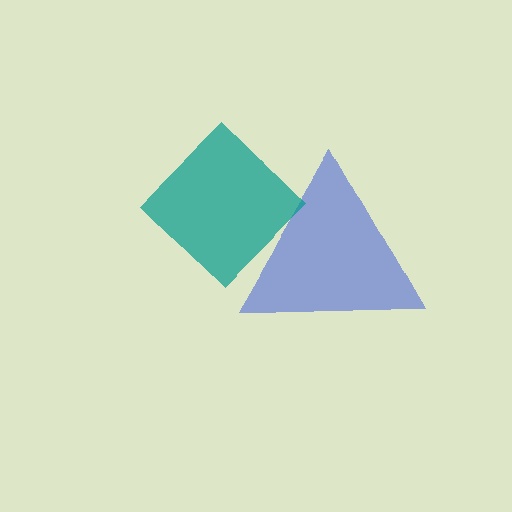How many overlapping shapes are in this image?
There are 2 overlapping shapes in the image.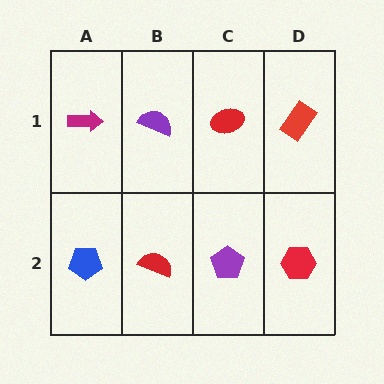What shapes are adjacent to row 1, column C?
A purple pentagon (row 2, column C), a purple semicircle (row 1, column B), a red rectangle (row 1, column D).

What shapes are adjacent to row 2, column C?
A red ellipse (row 1, column C), a red semicircle (row 2, column B), a red hexagon (row 2, column D).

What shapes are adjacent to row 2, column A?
A magenta arrow (row 1, column A), a red semicircle (row 2, column B).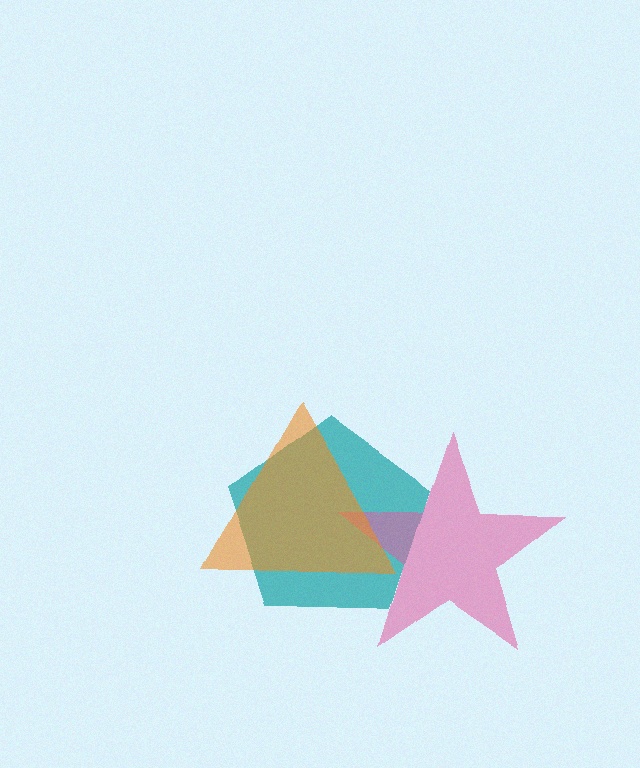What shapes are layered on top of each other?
The layered shapes are: a teal pentagon, a pink star, an orange triangle.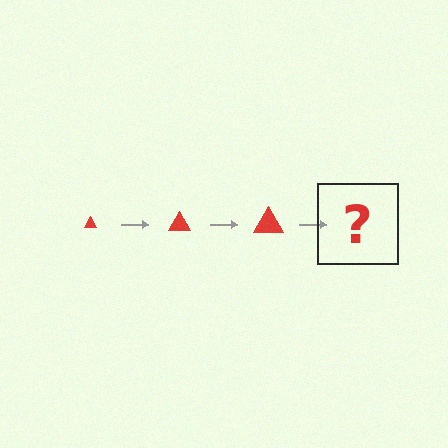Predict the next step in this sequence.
The next step is a red triangle, larger than the previous one.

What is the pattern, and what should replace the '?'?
The pattern is that the triangle gets progressively larger each step. The '?' should be a red triangle, larger than the previous one.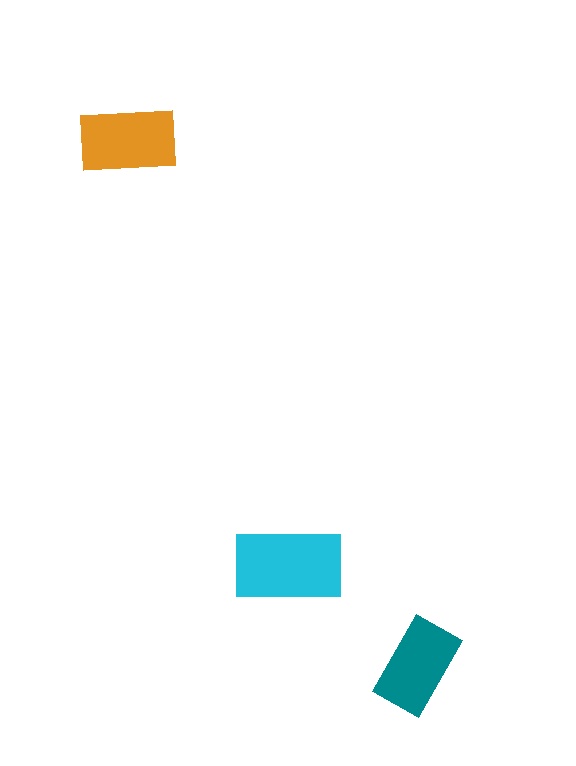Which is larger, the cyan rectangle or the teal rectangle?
The cyan one.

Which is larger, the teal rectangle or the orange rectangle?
The orange one.